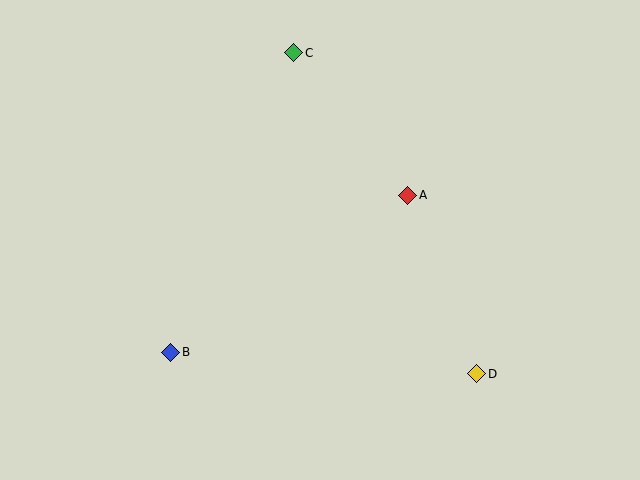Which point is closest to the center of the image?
Point A at (408, 195) is closest to the center.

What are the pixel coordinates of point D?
Point D is at (477, 374).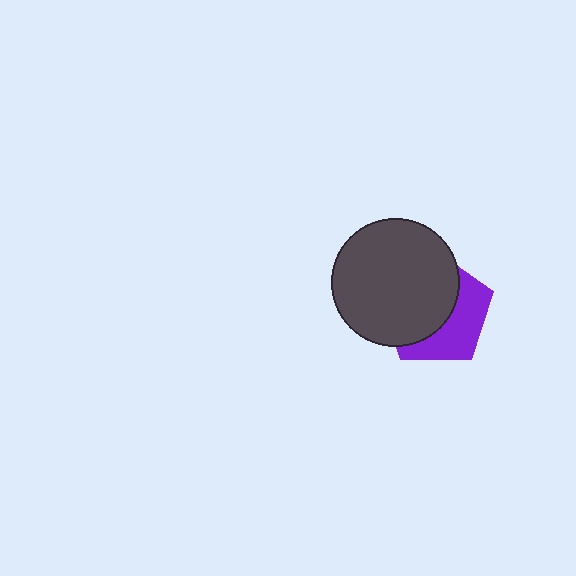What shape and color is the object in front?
The object in front is a dark gray circle.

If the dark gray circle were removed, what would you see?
You would see the complete purple pentagon.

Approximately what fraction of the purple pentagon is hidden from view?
Roughly 58% of the purple pentagon is hidden behind the dark gray circle.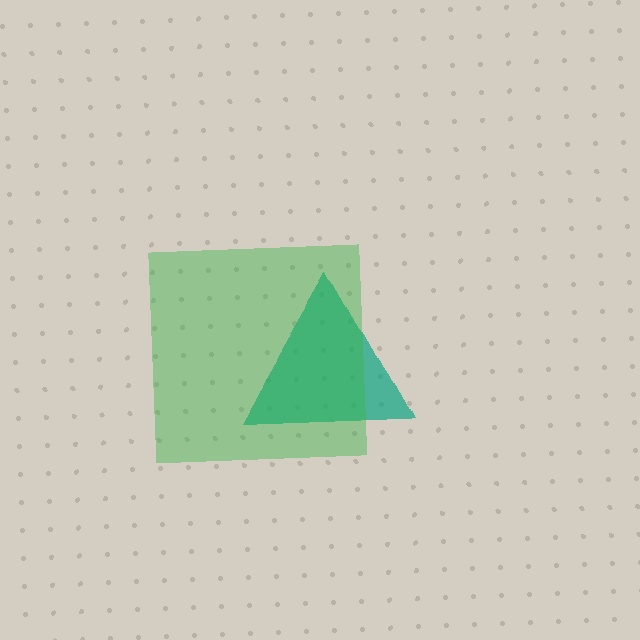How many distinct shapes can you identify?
There are 2 distinct shapes: a teal triangle, a green square.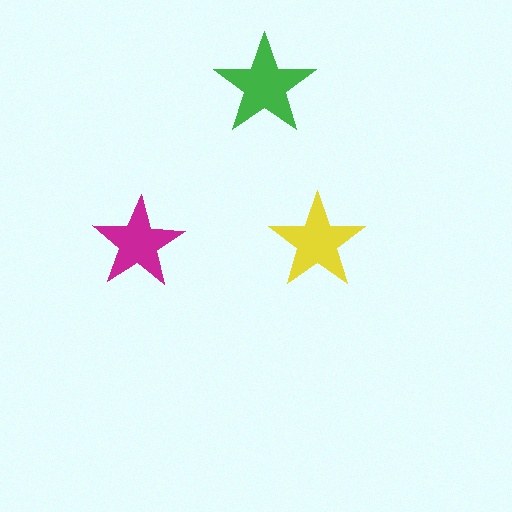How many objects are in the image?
There are 3 objects in the image.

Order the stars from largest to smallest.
the green one, the yellow one, the magenta one.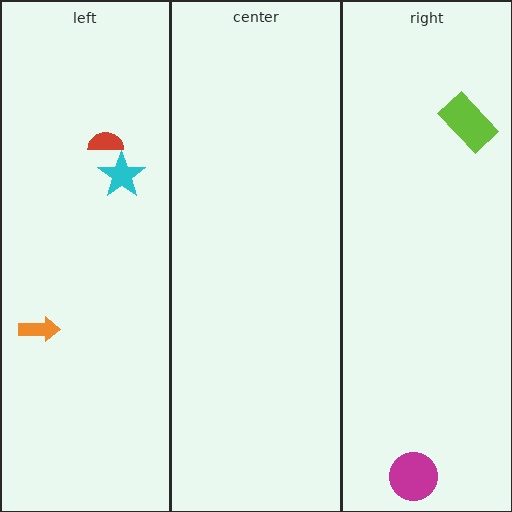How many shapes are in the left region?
3.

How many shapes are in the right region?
2.